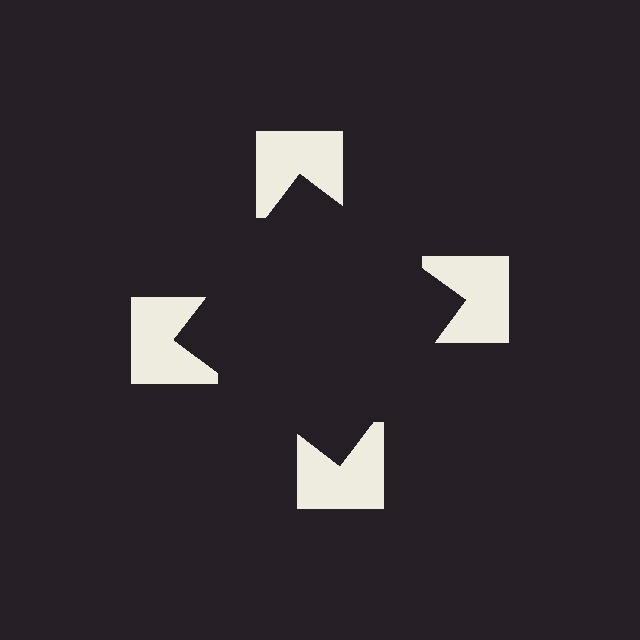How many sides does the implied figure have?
4 sides.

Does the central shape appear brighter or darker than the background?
It typically appears slightly darker than the background, even though no actual brightness change is drawn.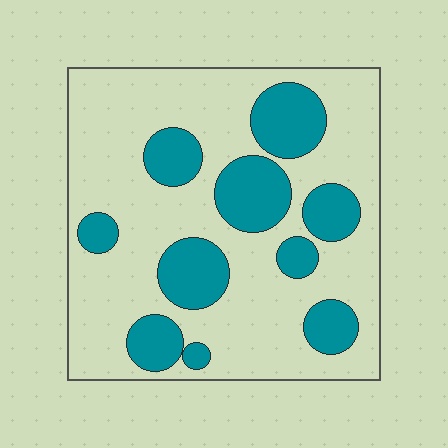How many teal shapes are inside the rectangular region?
10.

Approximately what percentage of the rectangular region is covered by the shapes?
Approximately 30%.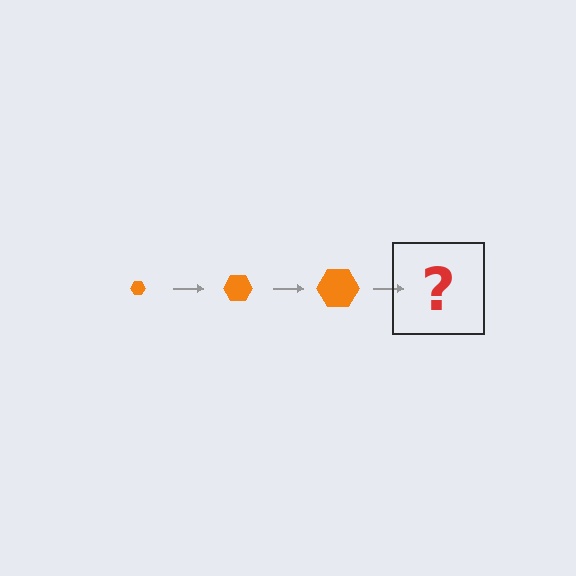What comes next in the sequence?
The next element should be an orange hexagon, larger than the previous one.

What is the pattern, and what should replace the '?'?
The pattern is that the hexagon gets progressively larger each step. The '?' should be an orange hexagon, larger than the previous one.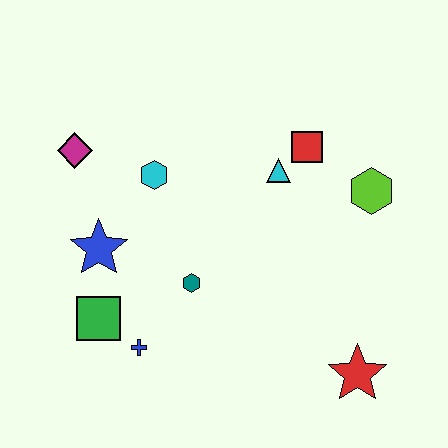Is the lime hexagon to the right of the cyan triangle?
Yes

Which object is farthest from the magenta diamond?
The red star is farthest from the magenta diamond.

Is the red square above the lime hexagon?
Yes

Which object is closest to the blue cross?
The green square is closest to the blue cross.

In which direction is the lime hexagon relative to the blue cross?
The lime hexagon is to the right of the blue cross.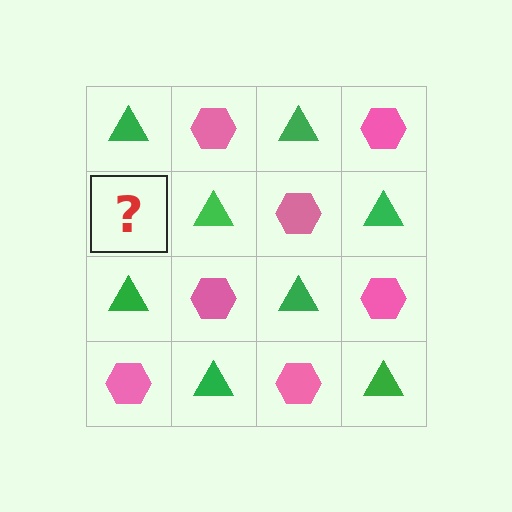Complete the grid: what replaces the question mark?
The question mark should be replaced with a pink hexagon.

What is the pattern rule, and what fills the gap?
The rule is that it alternates green triangle and pink hexagon in a checkerboard pattern. The gap should be filled with a pink hexagon.